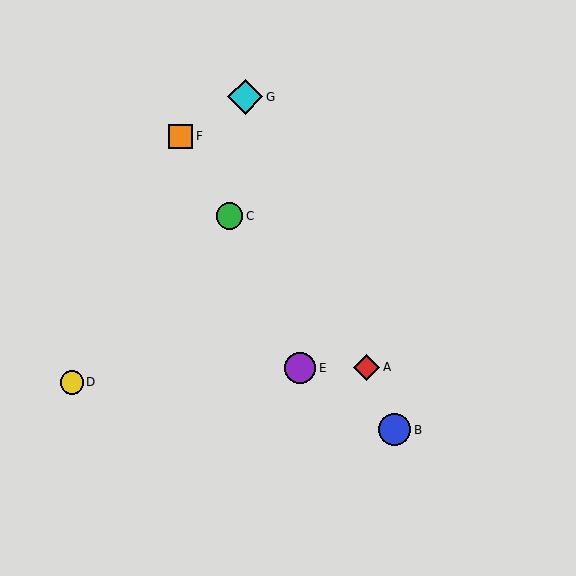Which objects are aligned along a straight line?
Objects A, B, G are aligned along a straight line.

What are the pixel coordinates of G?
Object G is at (245, 97).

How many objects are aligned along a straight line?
3 objects (A, B, G) are aligned along a straight line.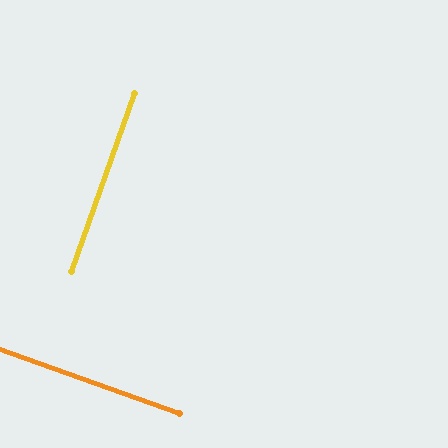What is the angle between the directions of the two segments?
Approximately 90 degrees.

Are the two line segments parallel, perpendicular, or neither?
Perpendicular — they meet at approximately 90°.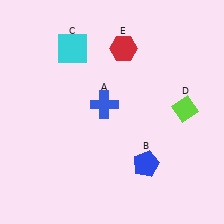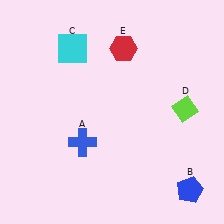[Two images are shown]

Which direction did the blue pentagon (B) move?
The blue pentagon (B) moved right.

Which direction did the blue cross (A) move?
The blue cross (A) moved down.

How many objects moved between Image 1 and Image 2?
2 objects moved between the two images.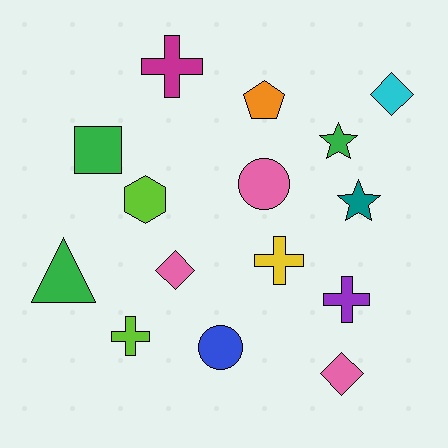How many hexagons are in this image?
There is 1 hexagon.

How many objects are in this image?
There are 15 objects.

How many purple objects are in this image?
There is 1 purple object.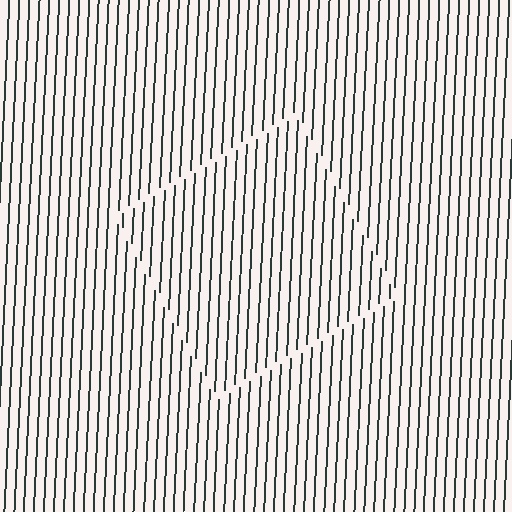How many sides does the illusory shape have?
4 sides — the line-ends trace a square.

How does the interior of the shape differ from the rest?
The interior of the shape contains the same grating, shifted by half a period — the contour is defined by the phase discontinuity where line-ends from the inner and outer gratings abut.